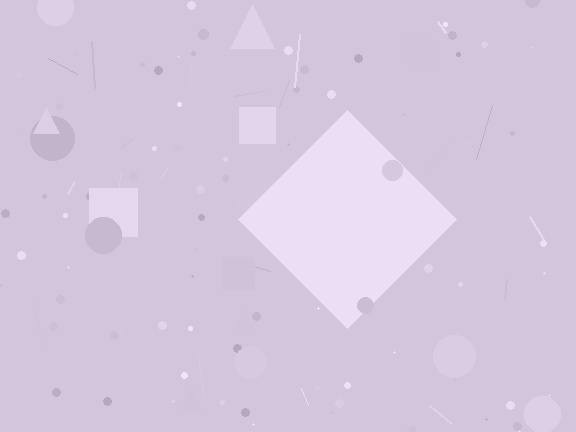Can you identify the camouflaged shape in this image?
The camouflaged shape is a diamond.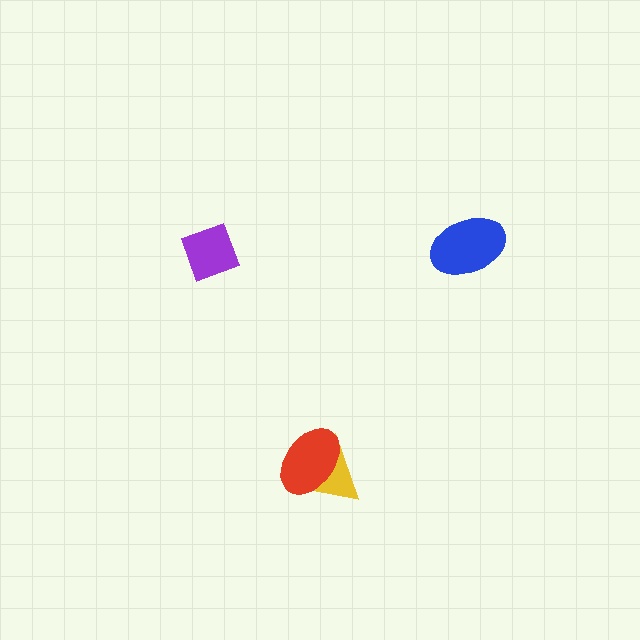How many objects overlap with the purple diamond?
0 objects overlap with the purple diamond.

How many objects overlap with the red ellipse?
1 object overlaps with the red ellipse.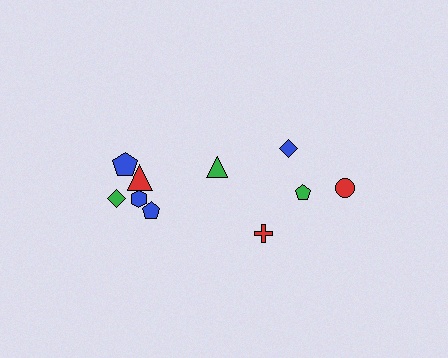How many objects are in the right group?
There are 4 objects.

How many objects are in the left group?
There are 6 objects.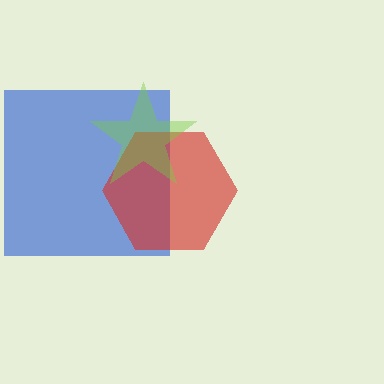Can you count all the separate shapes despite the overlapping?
Yes, there are 3 separate shapes.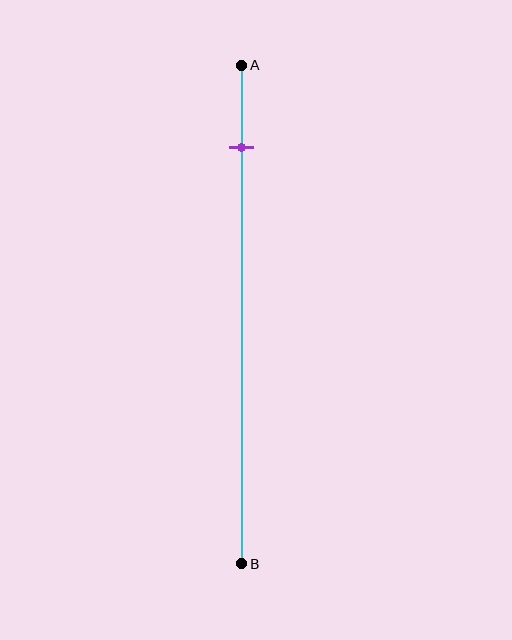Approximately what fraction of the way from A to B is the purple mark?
The purple mark is approximately 15% of the way from A to B.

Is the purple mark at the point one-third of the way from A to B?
No, the mark is at about 15% from A, not at the 33% one-third point.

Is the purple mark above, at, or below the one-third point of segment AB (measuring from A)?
The purple mark is above the one-third point of segment AB.